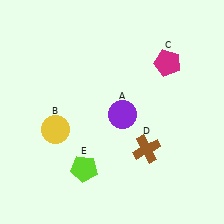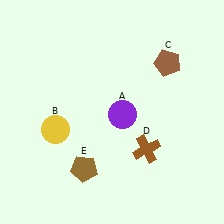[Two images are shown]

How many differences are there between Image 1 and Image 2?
There are 2 differences between the two images.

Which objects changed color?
C changed from magenta to brown. E changed from lime to brown.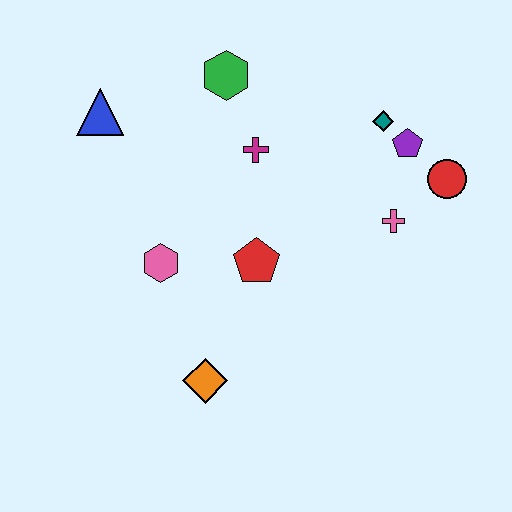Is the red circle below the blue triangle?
Yes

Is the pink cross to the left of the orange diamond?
No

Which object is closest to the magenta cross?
The green hexagon is closest to the magenta cross.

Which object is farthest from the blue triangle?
The red circle is farthest from the blue triangle.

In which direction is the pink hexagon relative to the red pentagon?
The pink hexagon is to the left of the red pentagon.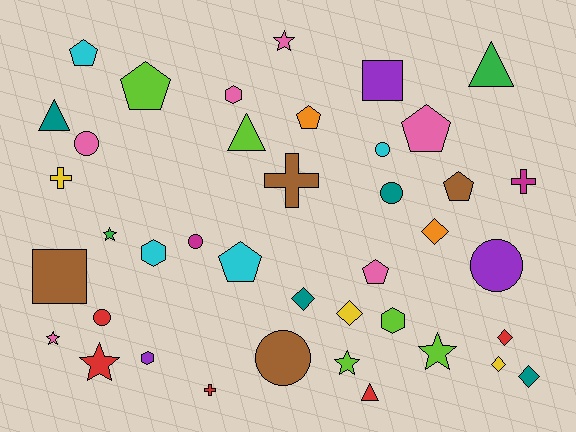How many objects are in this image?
There are 40 objects.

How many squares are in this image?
There are 2 squares.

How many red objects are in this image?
There are 5 red objects.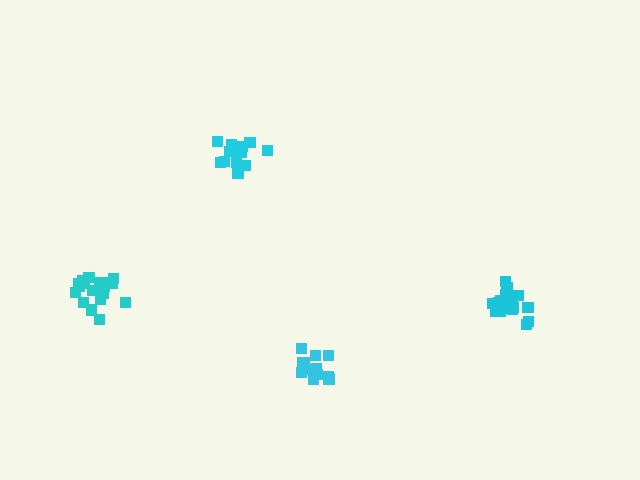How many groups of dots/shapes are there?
There are 4 groups.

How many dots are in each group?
Group 1: 14 dots, Group 2: 20 dots, Group 3: 14 dots, Group 4: 20 dots (68 total).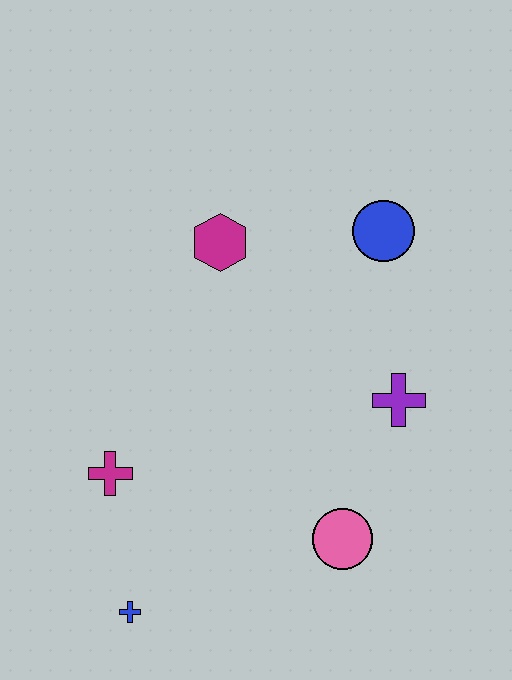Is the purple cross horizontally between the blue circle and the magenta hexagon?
No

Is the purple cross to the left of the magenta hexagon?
No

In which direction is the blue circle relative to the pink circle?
The blue circle is above the pink circle.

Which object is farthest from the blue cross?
The blue circle is farthest from the blue cross.